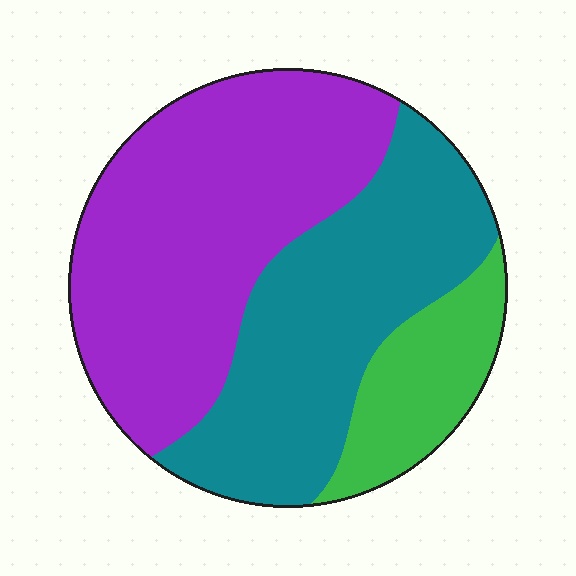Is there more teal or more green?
Teal.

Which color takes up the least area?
Green, at roughly 15%.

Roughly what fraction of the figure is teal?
Teal covers roughly 40% of the figure.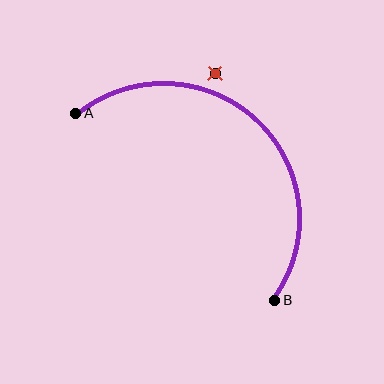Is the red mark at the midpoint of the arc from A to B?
No — the red mark does not lie on the arc at all. It sits slightly outside the curve.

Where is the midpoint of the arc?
The arc midpoint is the point on the curve farthest from the straight line joining A and B. It sits above and to the right of that line.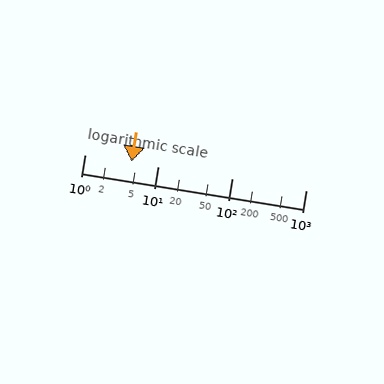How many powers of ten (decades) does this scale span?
The scale spans 3 decades, from 1 to 1000.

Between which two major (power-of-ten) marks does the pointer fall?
The pointer is between 1 and 10.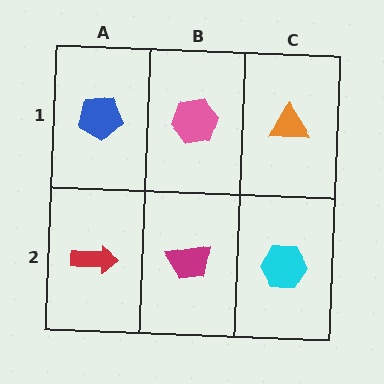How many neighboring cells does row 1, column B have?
3.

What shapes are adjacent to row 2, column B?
A pink hexagon (row 1, column B), a red arrow (row 2, column A), a cyan hexagon (row 2, column C).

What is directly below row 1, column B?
A magenta trapezoid.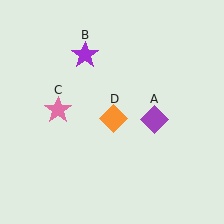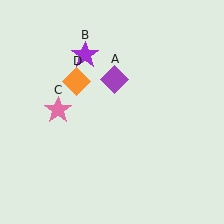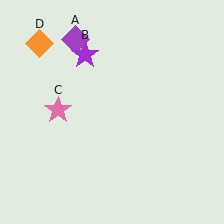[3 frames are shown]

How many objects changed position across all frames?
2 objects changed position: purple diamond (object A), orange diamond (object D).